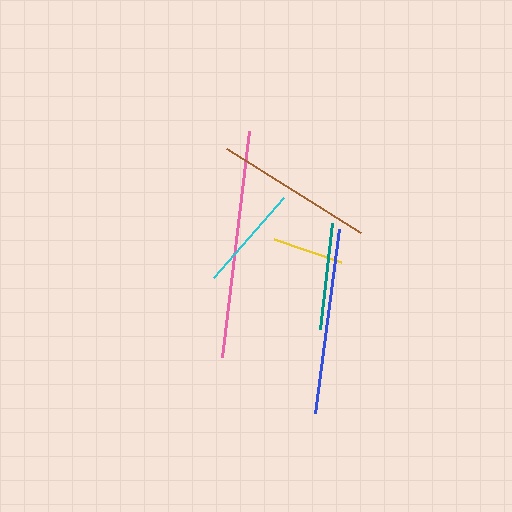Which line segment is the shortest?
The yellow line is the shortest at approximately 71 pixels.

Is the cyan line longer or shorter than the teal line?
The cyan line is longer than the teal line.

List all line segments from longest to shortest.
From longest to shortest: pink, blue, brown, cyan, teal, yellow.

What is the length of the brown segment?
The brown segment is approximately 158 pixels long.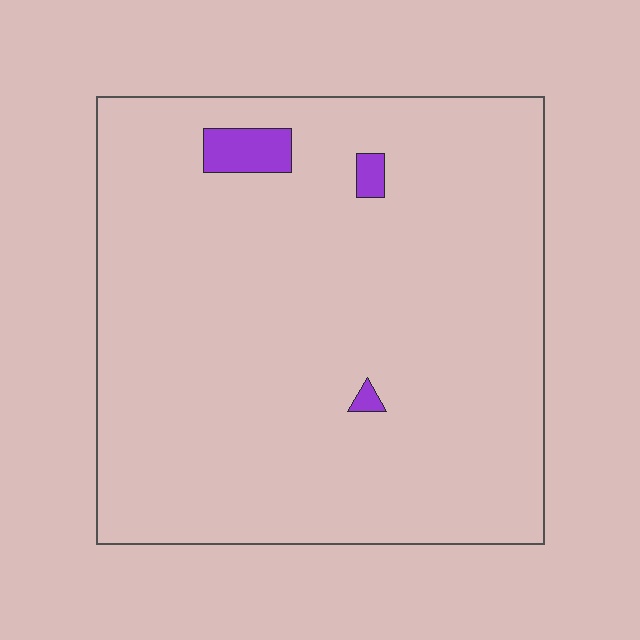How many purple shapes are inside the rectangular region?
3.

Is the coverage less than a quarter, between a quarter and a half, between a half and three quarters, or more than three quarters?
Less than a quarter.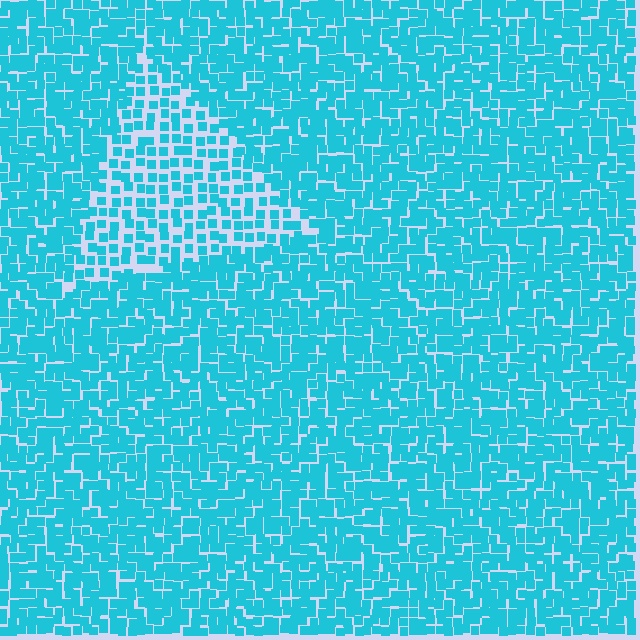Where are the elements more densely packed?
The elements are more densely packed outside the triangle boundary.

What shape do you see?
I see a triangle.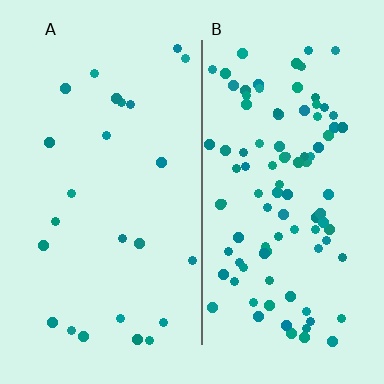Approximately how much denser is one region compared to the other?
Approximately 4.1× — region B over region A.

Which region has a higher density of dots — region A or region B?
B (the right).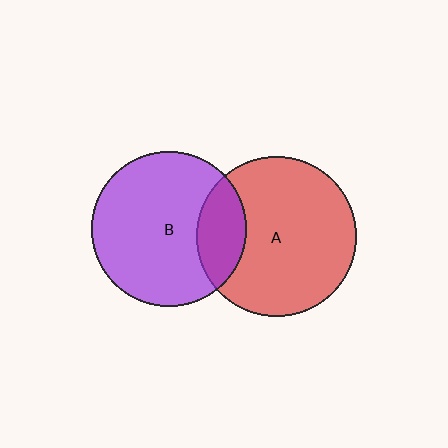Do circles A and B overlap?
Yes.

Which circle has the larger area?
Circle A (red).